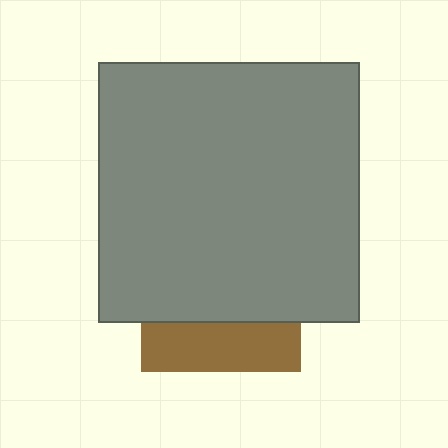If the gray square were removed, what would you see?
You would see the complete brown square.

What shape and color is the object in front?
The object in front is a gray square.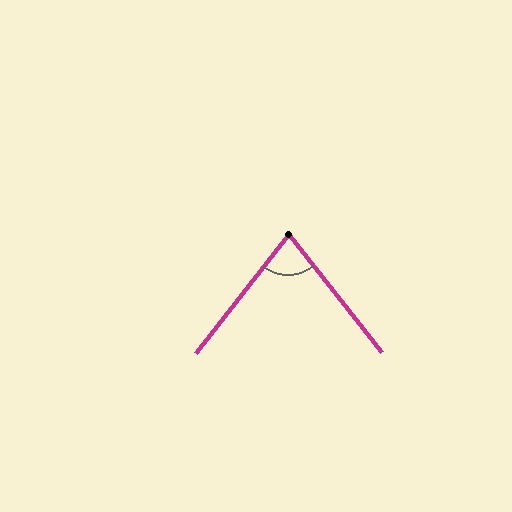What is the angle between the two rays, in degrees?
Approximately 76 degrees.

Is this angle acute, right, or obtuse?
It is acute.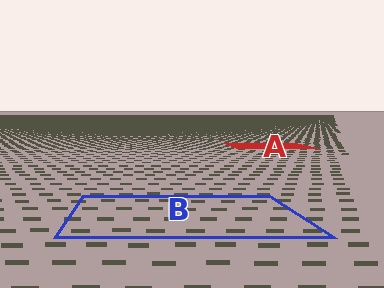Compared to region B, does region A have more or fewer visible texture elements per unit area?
Region A has more texture elements per unit area — they are packed more densely because it is farther away.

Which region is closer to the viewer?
Region B is closer. The texture elements there are larger and more spread out.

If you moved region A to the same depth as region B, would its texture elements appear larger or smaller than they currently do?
They would appear larger. At a closer depth, the same texture elements are projected at a bigger on-screen size.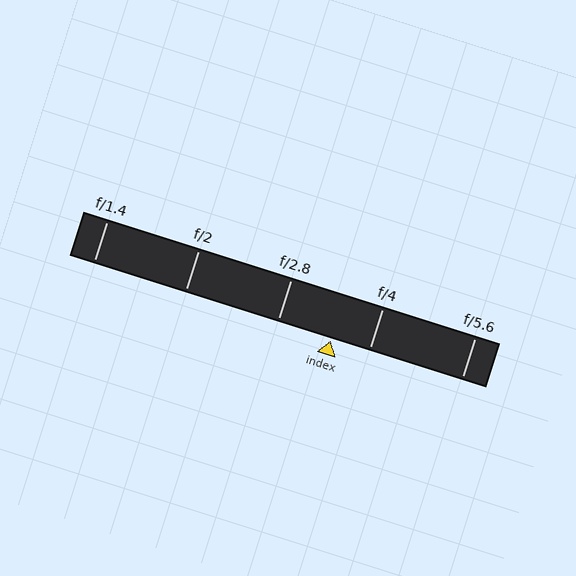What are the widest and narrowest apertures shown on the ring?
The widest aperture shown is f/1.4 and the narrowest is f/5.6.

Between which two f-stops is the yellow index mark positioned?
The index mark is between f/2.8 and f/4.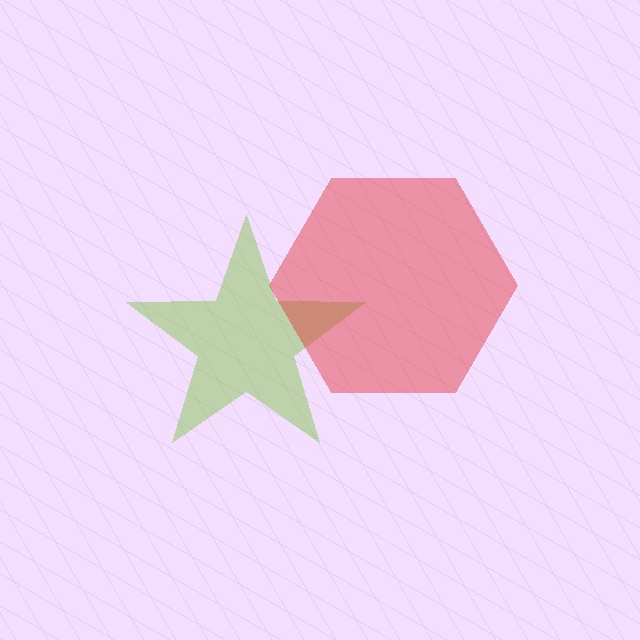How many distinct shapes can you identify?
There are 2 distinct shapes: a lime star, a red hexagon.